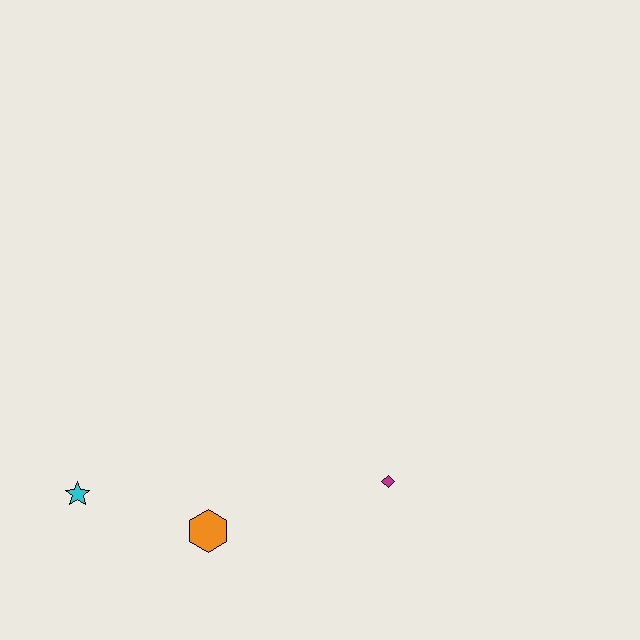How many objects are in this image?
There are 3 objects.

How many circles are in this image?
There are no circles.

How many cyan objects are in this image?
There is 1 cyan object.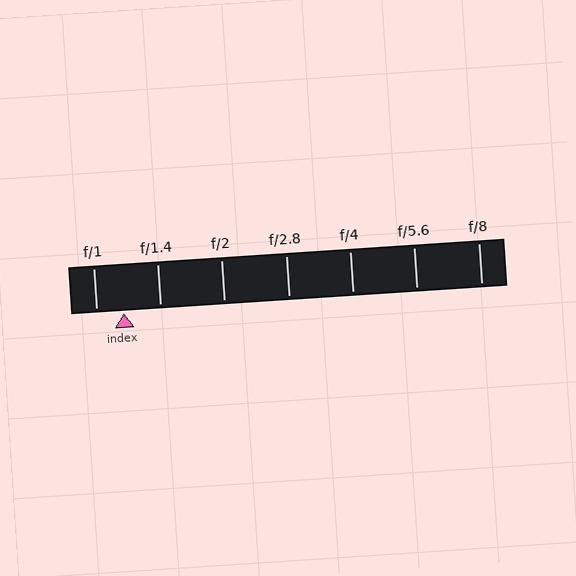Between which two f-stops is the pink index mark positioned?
The index mark is between f/1 and f/1.4.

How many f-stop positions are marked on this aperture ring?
There are 7 f-stop positions marked.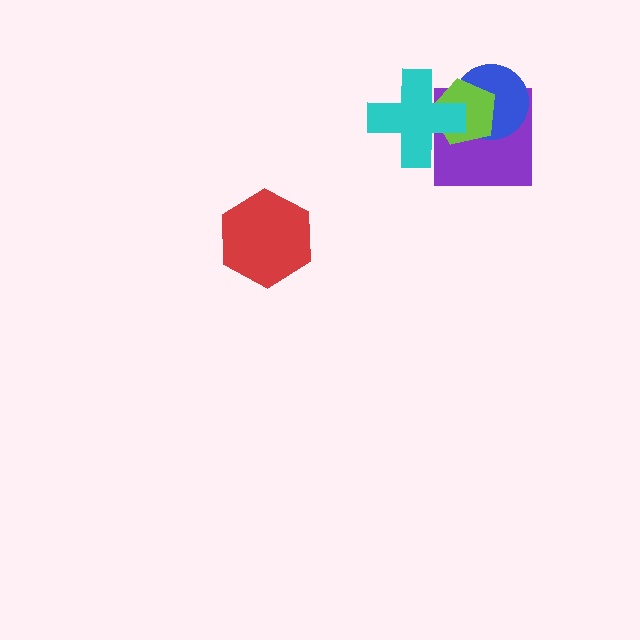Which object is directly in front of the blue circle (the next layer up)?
The lime pentagon is directly in front of the blue circle.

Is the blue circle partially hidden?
Yes, it is partially covered by another shape.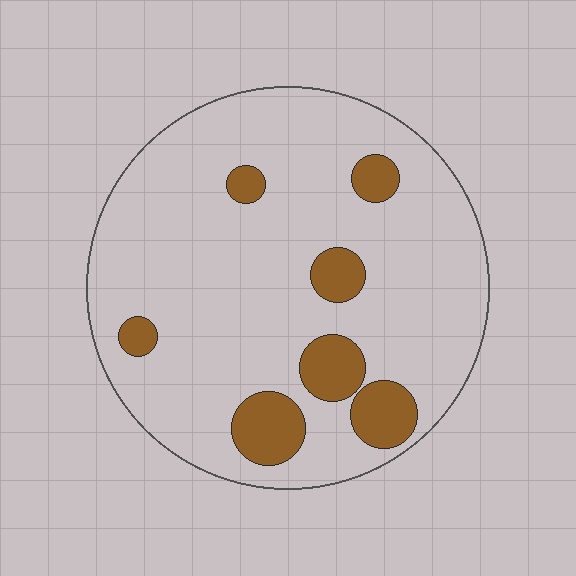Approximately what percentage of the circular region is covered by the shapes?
Approximately 15%.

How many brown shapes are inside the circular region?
7.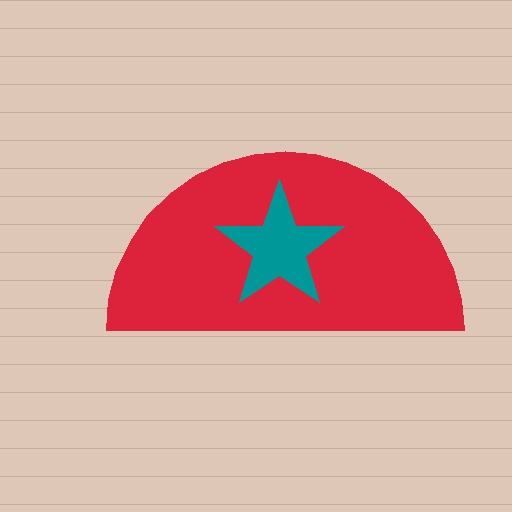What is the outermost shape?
The red semicircle.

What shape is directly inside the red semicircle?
The teal star.